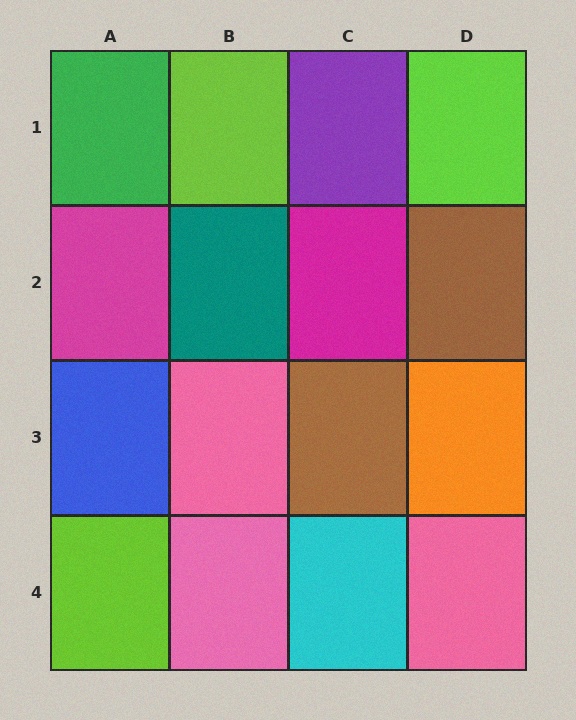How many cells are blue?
1 cell is blue.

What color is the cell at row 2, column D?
Brown.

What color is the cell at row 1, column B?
Lime.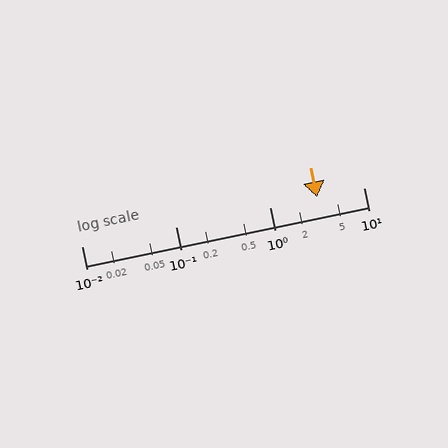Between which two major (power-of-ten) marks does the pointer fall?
The pointer is between 1 and 10.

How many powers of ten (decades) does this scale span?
The scale spans 3 decades, from 0.01 to 10.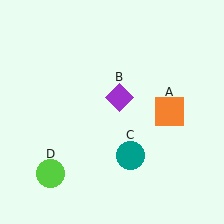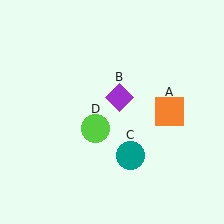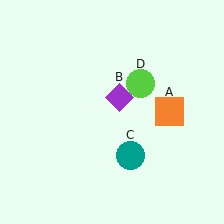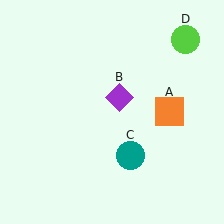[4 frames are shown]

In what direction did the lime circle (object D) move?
The lime circle (object D) moved up and to the right.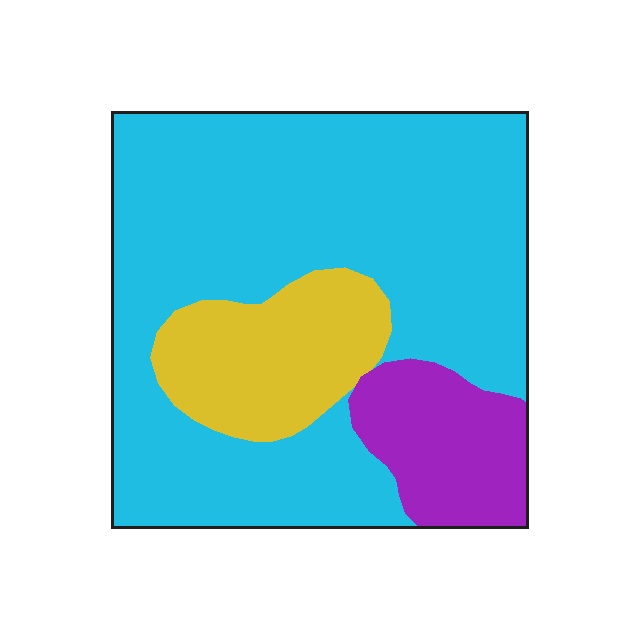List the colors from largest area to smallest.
From largest to smallest: cyan, yellow, purple.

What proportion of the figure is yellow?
Yellow covers 16% of the figure.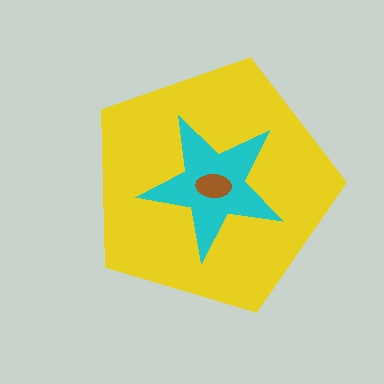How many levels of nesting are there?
3.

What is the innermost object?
The brown ellipse.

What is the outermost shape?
The yellow pentagon.